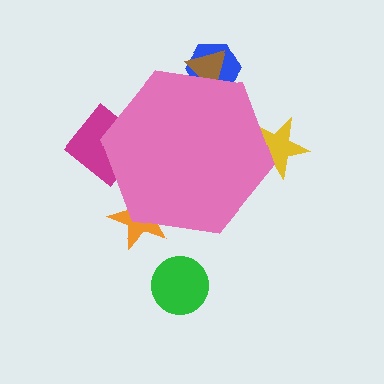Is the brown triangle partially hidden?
Yes, the brown triangle is partially hidden behind the pink hexagon.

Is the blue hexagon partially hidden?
Yes, the blue hexagon is partially hidden behind the pink hexagon.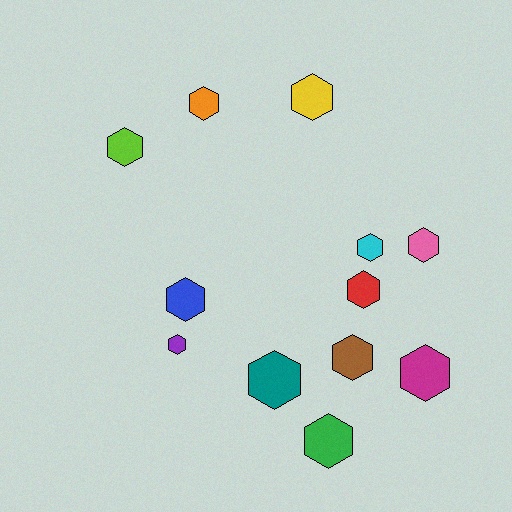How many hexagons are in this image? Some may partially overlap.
There are 12 hexagons.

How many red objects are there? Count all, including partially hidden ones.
There is 1 red object.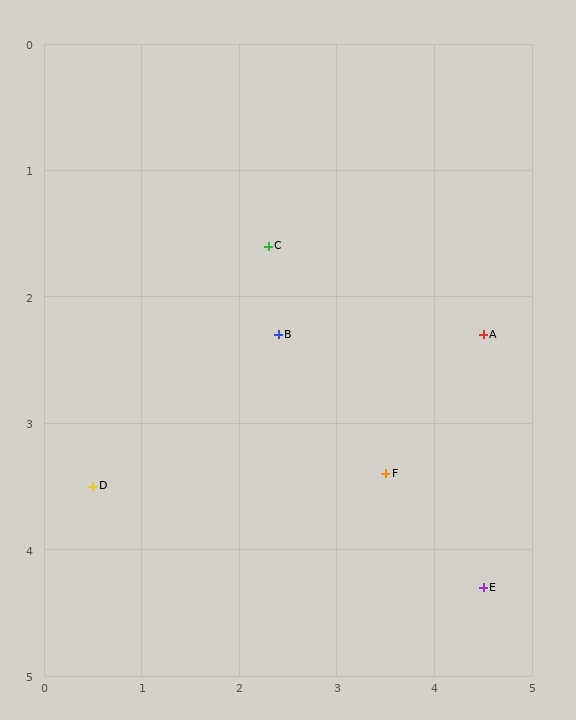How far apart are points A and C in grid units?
Points A and C are about 2.3 grid units apart.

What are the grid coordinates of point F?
Point F is at approximately (3.5, 3.4).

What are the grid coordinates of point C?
Point C is at approximately (2.3, 1.6).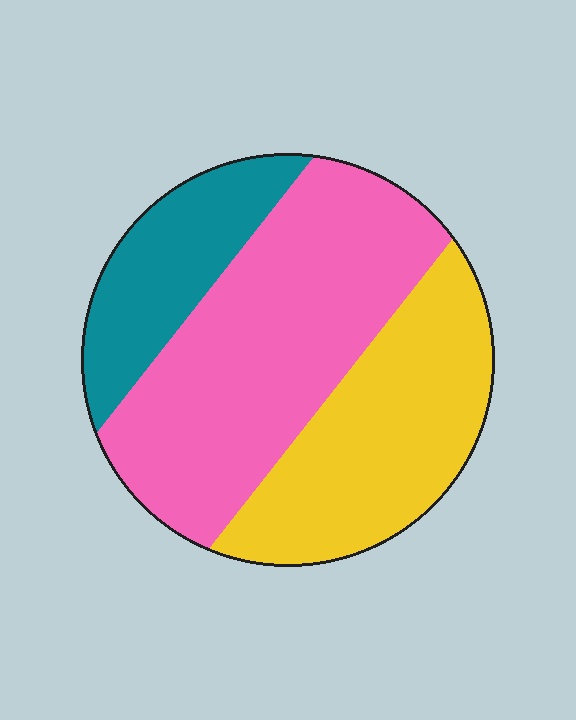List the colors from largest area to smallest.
From largest to smallest: pink, yellow, teal.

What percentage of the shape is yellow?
Yellow covers around 35% of the shape.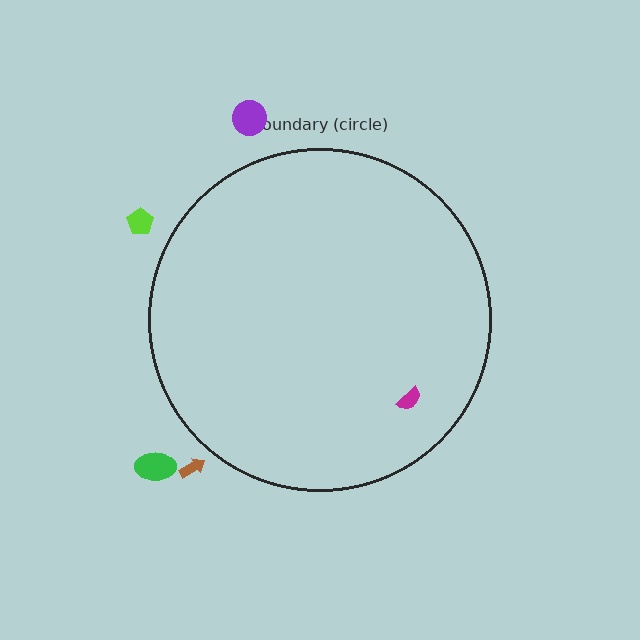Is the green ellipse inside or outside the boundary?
Outside.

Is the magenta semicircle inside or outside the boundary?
Inside.